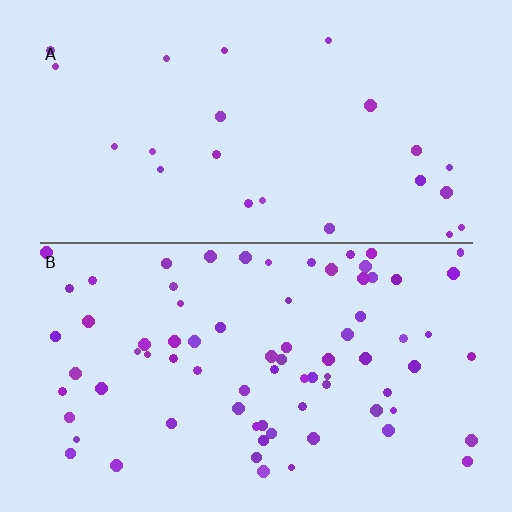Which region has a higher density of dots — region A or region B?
B (the bottom).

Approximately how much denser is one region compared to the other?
Approximately 3.2× — region B over region A.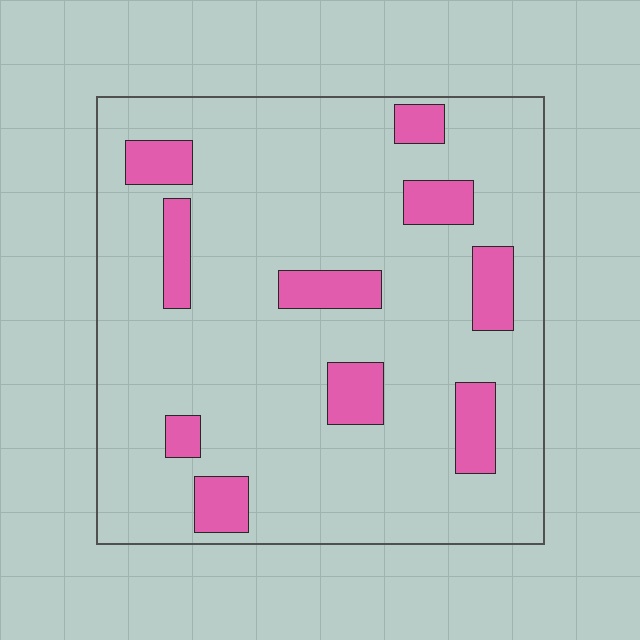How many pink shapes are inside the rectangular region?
10.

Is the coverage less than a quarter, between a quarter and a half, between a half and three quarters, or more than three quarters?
Less than a quarter.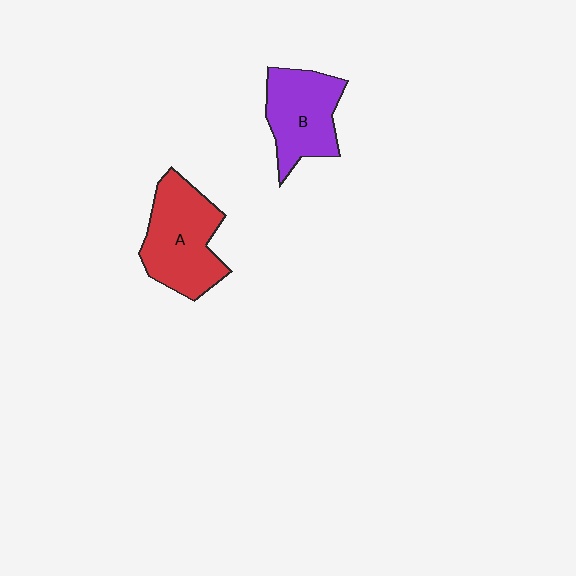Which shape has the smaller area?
Shape B (purple).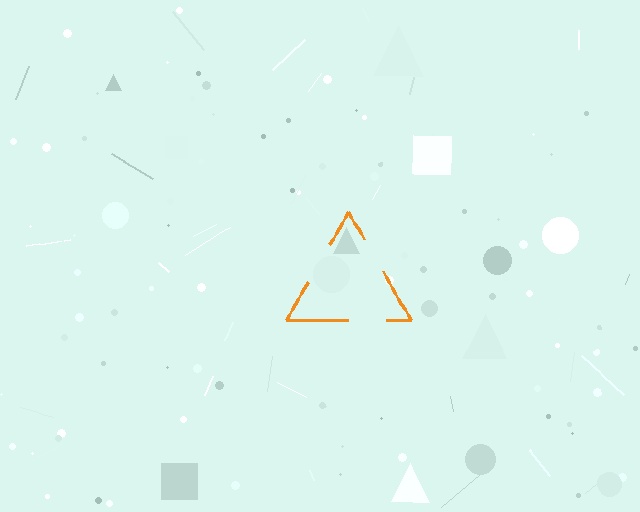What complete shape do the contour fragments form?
The contour fragments form a triangle.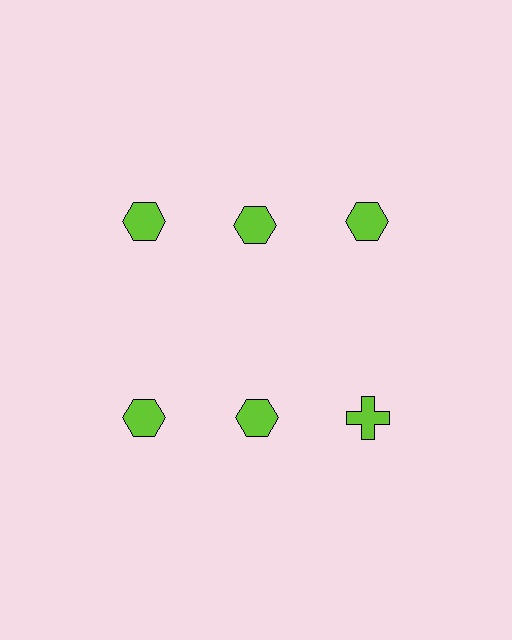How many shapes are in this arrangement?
There are 6 shapes arranged in a grid pattern.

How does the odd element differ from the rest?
It has a different shape: cross instead of hexagon.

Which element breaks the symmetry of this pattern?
The lime cross in the second row, center column breaks the symmetry. All other shapes are lime hexagons.